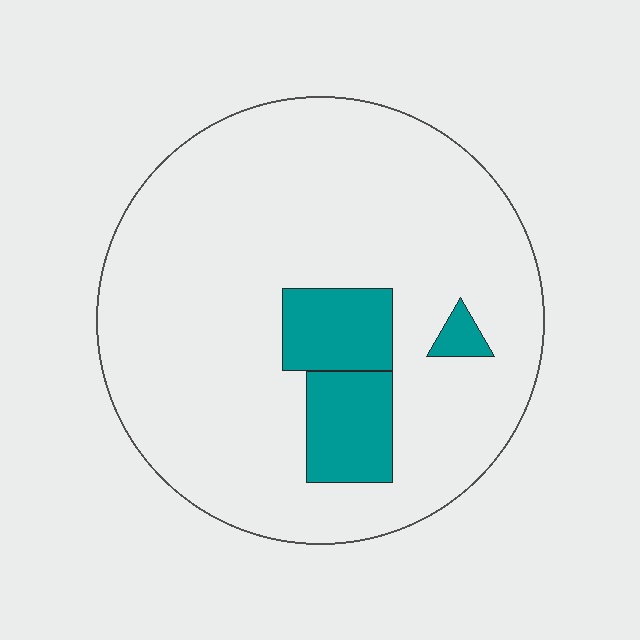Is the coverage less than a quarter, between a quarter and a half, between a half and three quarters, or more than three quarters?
Less than a quarter.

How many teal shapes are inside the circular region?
3.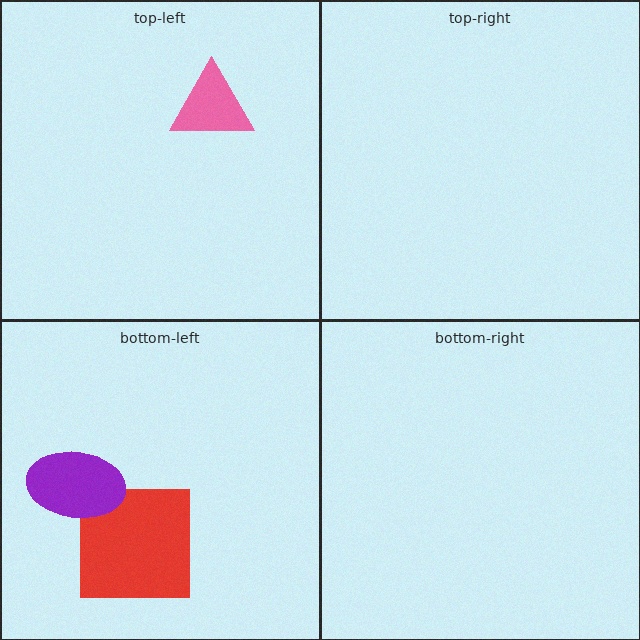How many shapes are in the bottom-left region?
2.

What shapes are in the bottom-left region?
The red square, the purple ellipse.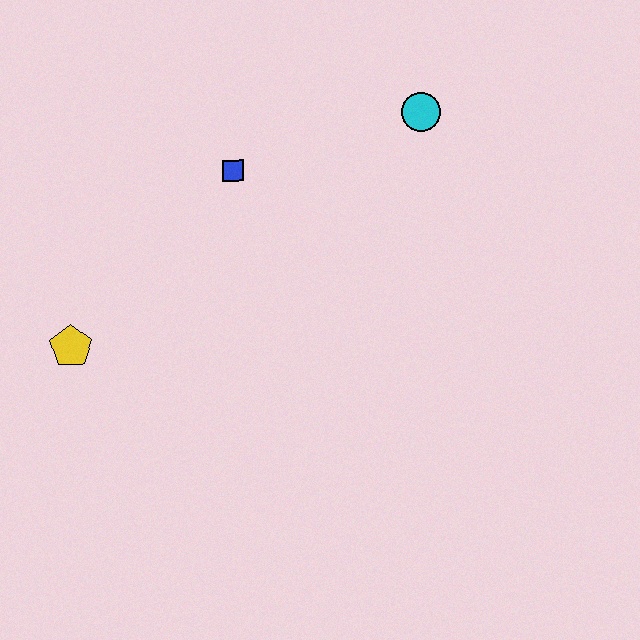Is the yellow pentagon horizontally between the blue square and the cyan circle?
No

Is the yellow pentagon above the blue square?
No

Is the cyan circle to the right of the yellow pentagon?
Yes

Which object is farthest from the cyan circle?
The yellow pentagon is farthest from the cyan circle.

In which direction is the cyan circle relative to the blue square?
The cyan circle is to the right of the blue square.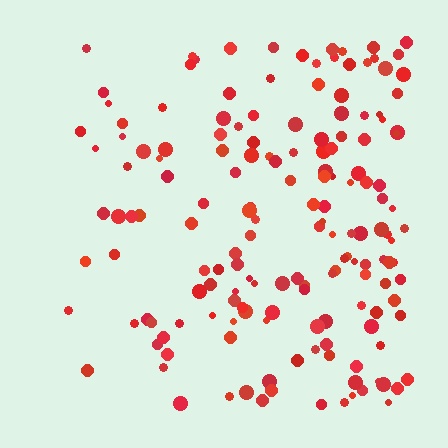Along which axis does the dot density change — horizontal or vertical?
Horizontal.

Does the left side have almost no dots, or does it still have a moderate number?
Still a moderate number, just noticeably fewer than the right.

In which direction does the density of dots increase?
From left to right, with the right side densest.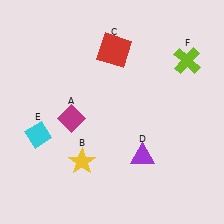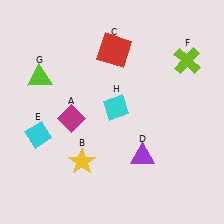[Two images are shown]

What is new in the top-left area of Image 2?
A lime triangle (G) was added in the top-left area of Image 2.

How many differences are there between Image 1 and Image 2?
There are 2 differences between the two images.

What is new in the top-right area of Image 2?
A cyan diamond (H) was added in the top-right area of Image 2.